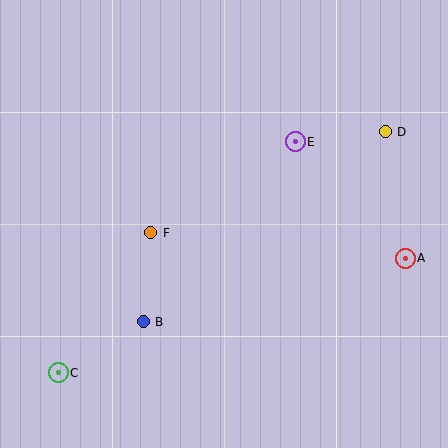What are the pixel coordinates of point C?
Point C is at (58, 373).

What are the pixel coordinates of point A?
Point A is at (405, 258).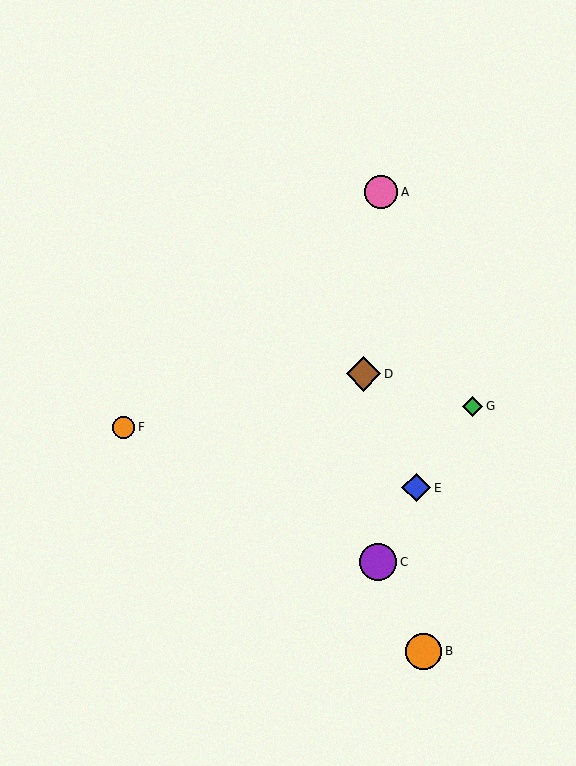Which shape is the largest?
The purple circle (labeled C) is the largest.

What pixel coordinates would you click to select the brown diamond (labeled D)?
Click at (364, 374) to select the brown diamond D.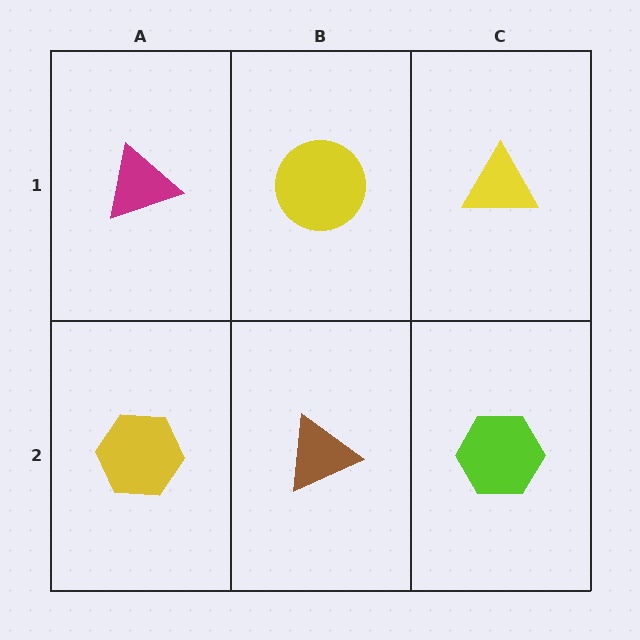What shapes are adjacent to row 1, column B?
A brown triangle (row 2, column B), a magenta triangle (row 1, column A), a yellow triangle (row 1, column C).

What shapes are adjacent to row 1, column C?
A lime hexagon (row 2, column C), a yellow circle (row 1, column B).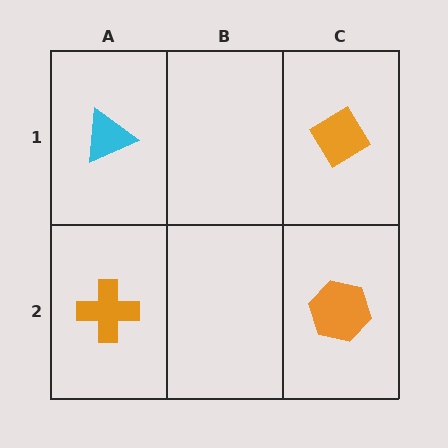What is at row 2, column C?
An orange hexagon.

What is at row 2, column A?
An orange cross.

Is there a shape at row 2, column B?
No, that cell is empty.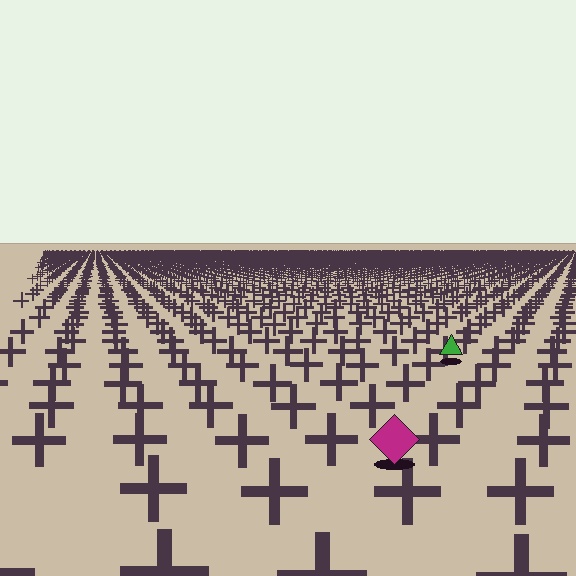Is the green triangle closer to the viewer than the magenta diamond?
No. The magenta diamond is closer — you can tell from the texture gradient: the ground texture is coarser near it.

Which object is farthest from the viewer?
The green triangle is farthest from the viewer. It appears smaller and the ground texture around it is denser.